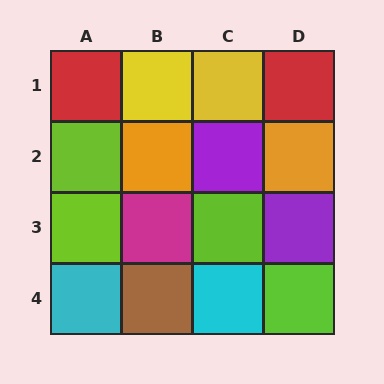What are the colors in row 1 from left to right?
Red, yellow, yellow, red.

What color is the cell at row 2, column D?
Orange.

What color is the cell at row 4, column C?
Cyan.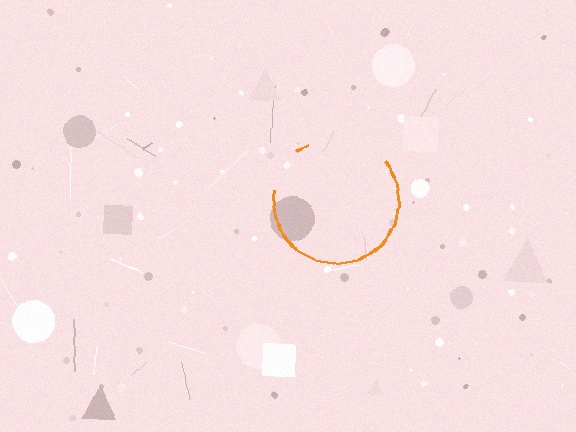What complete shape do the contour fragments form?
The contour fragments form a circle.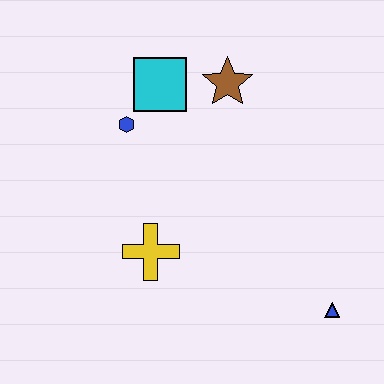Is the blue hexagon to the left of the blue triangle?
Yes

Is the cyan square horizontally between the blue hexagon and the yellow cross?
No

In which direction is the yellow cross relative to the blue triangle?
The yellow cross is to the left of the blue triangle.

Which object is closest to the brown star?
The cyan square is closest to the brown star.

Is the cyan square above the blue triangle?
Yes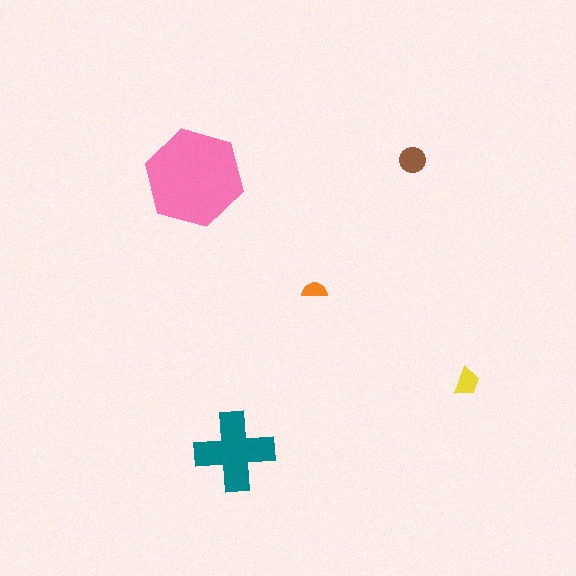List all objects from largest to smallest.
The pink hexagon, the teal cross, the brown circle, the yellow trapezoid, the orange semicircle.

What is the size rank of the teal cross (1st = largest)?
2nd.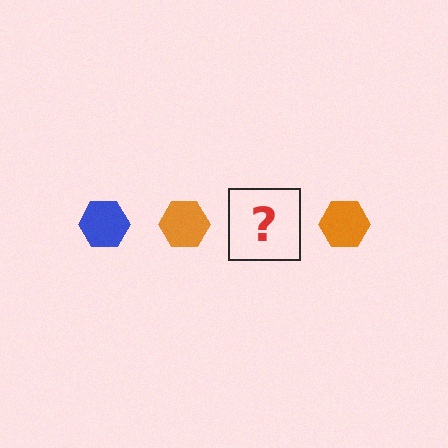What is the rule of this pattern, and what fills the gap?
The rule is that the pattern cycles through blue, orange hexagons. The gap should be filled with a blue hexagon.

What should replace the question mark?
The question mark should be replaced with a blue hexagon.